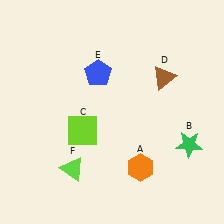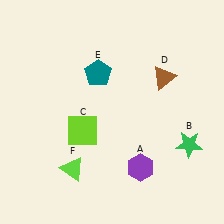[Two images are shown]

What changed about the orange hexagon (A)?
In Image 1, A is orange. In Image 2, it changed to purple.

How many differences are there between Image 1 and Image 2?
There are 2 differences between the two images.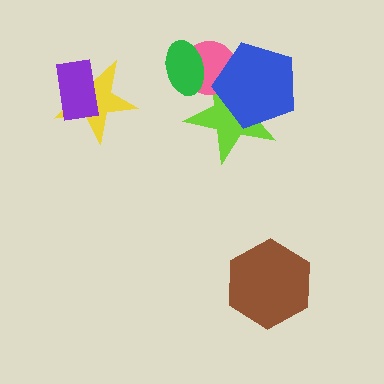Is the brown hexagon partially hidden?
No, no other shape covers it.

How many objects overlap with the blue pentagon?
2 objects overlap with the blue pentagon.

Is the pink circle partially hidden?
Yes, it is partially covered by another shape.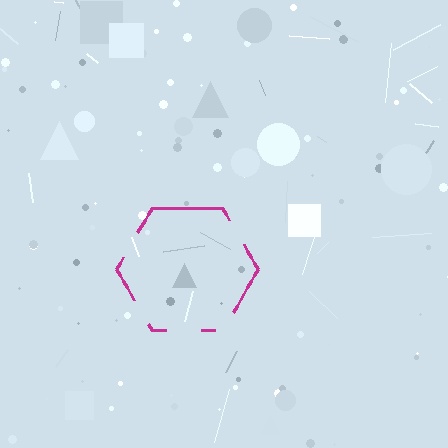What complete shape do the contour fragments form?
The contour fragments form a hexagon.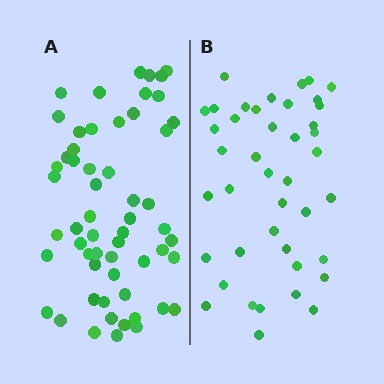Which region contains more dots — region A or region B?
Region A (the left region) has more dots.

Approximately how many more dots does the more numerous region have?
Region A has approximately 15 more dots than region B.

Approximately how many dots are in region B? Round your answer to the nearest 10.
About 40 dots. (The exact count is 42, which rounds to 40.)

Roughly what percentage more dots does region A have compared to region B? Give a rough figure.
About 35% more.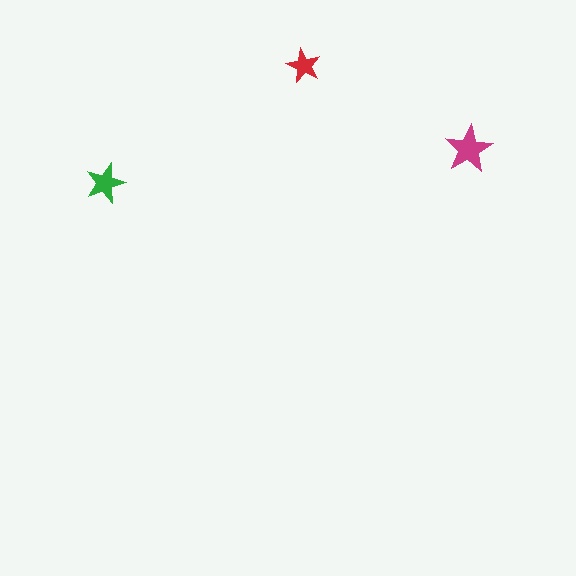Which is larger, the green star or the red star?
The green one.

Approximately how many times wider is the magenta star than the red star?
About 1.5 times wider.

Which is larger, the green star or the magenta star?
The magenta one.